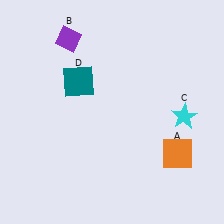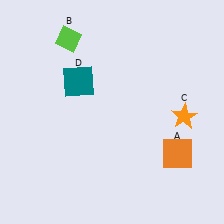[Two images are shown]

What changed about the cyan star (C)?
In Image 1, C is cyan. In Image 2, it changed to orange.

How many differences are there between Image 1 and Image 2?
There are 2 differences between the two images.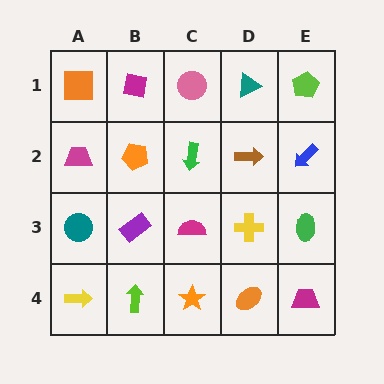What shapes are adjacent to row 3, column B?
An orange pentagon (row 2, column B), a lime arrow (row 4, column B), a teal circle (row 3, column A), a magenta semicircle (row 3, column C).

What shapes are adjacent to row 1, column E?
A blue arrow (row 2, column E), a teal triangle (row 1, column D).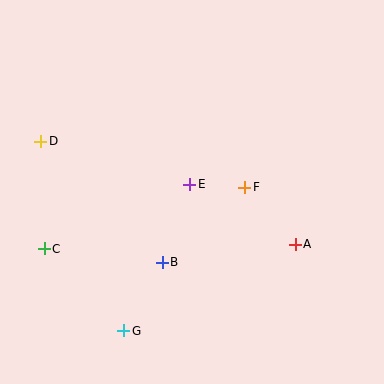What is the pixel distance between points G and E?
The distance between G and E is 161 pixels.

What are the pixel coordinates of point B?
Point B is at (162, 262).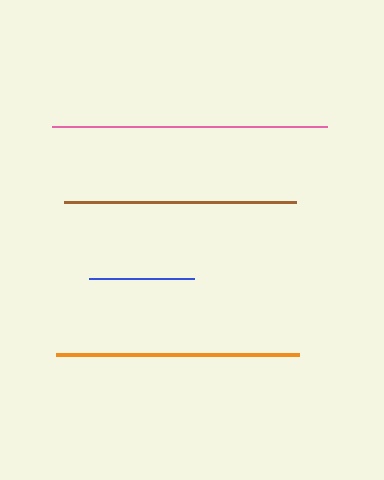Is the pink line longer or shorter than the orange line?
The pink line is longer than the orange line.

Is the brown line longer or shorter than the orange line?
The orange line is longer than the brown line.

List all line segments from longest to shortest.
From longest to shortest: pink, orange, brown, blue.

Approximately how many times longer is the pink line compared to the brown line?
The pink line is approximately 1.2 times the length of the brown line.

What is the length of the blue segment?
The blue segment is approximately 105 pixels long.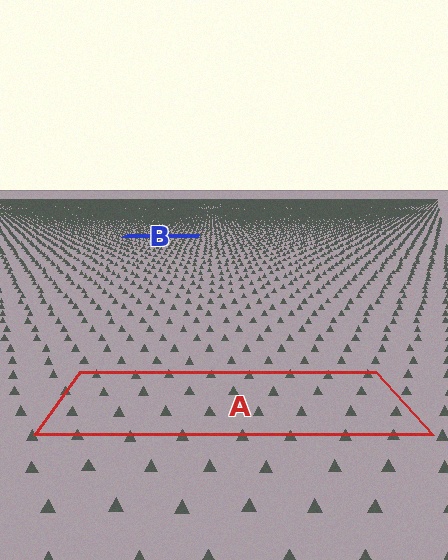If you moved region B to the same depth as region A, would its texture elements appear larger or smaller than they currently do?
They would appear larger. At a closer depth, the same texture elements are projected at a bigger on-screen size.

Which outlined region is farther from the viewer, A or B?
Region B is farther from the viewer — the texture elements inside it appear smaller and more densely packed.